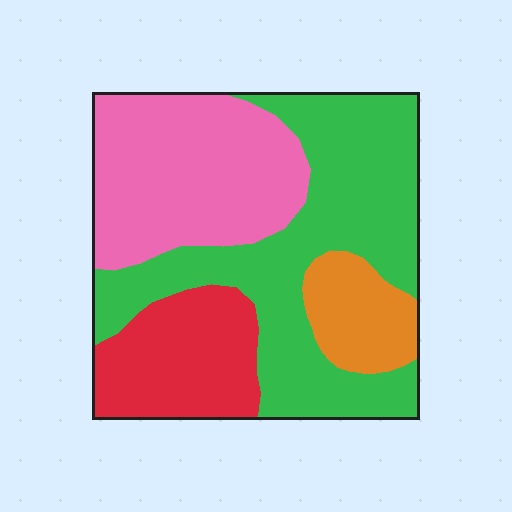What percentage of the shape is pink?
Pink covers around 30% of the shape.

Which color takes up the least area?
Orange, at roughly 10%.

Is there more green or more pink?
Green.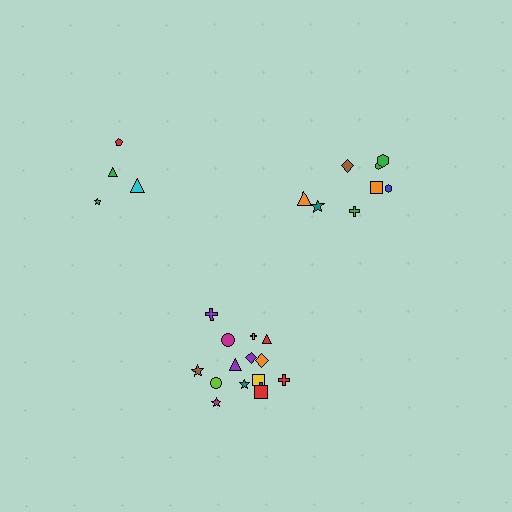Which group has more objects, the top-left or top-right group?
The top-right group.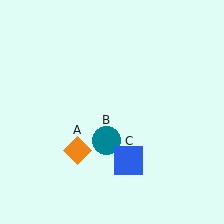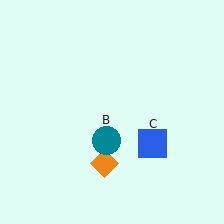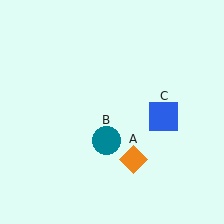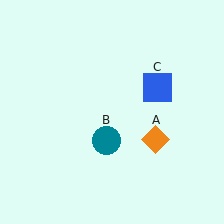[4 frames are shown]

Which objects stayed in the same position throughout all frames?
Teal circle (object B) remained stationary.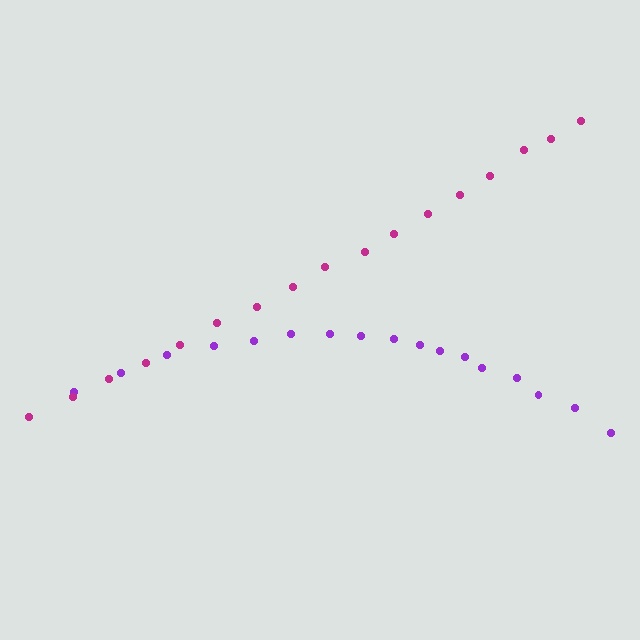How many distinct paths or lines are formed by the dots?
There are 2 distinct paths.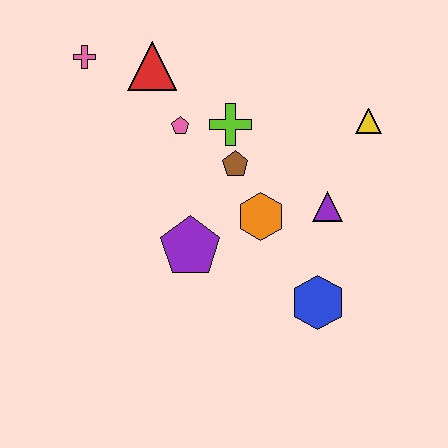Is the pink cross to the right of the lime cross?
No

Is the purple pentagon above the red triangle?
No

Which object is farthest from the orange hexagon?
The pink cross is farthest from the orange hexagon.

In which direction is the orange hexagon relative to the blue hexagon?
The orange hexagon is above the blue hexagon.